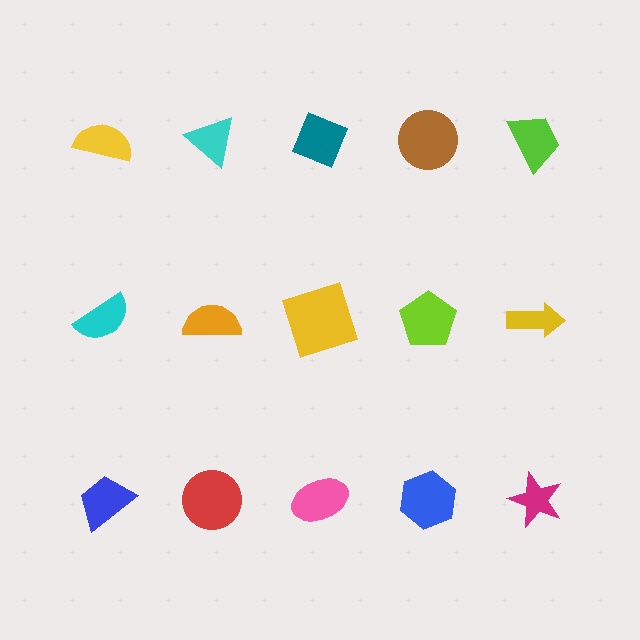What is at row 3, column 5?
A magenta star.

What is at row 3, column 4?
A blue hexagon.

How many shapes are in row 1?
5 shapes.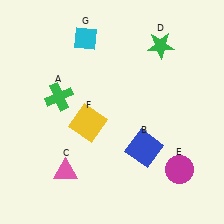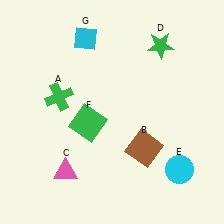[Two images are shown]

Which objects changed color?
B changed from blue to brown. E changed from magenta to cyan. F changed from yellow to green.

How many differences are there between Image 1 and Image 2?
There are 3 differences between the two images.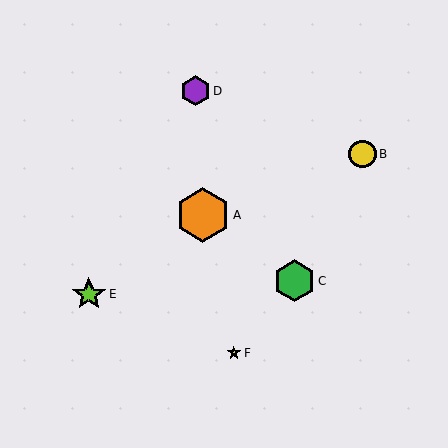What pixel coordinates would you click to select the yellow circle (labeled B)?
Click at (362, 154) to select the yellow circle B.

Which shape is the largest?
The orange hexagon (labeled A) is the largest.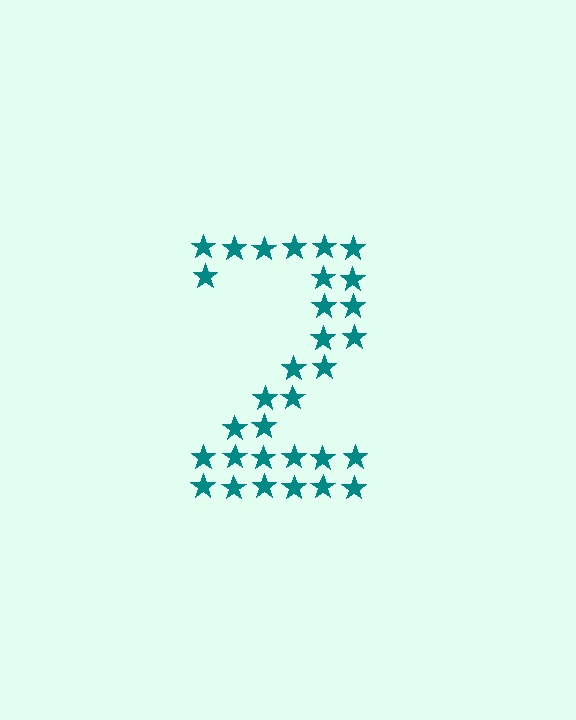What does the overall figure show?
The overall figure shows the digit 2.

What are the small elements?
The small elements are stars.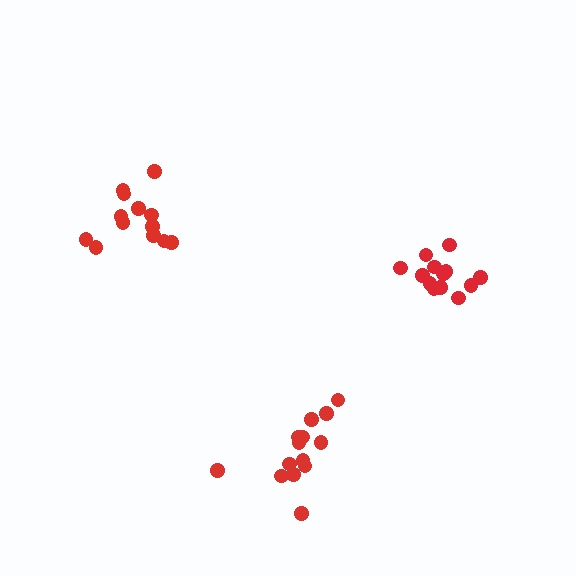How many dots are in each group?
Group 1: 13 dots, Group 2: 13 dots, Group 3: 14 dots (40 total).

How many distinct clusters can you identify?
There are 3 distinct clusters.